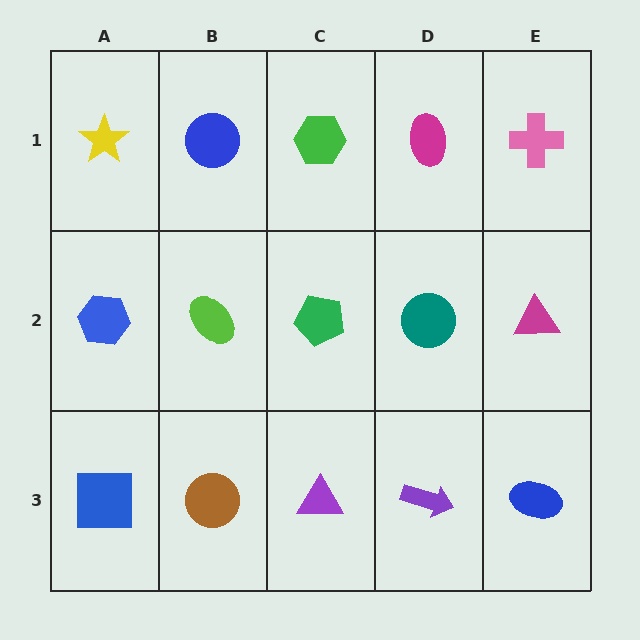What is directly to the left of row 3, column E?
A purple arrow.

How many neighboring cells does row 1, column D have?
3.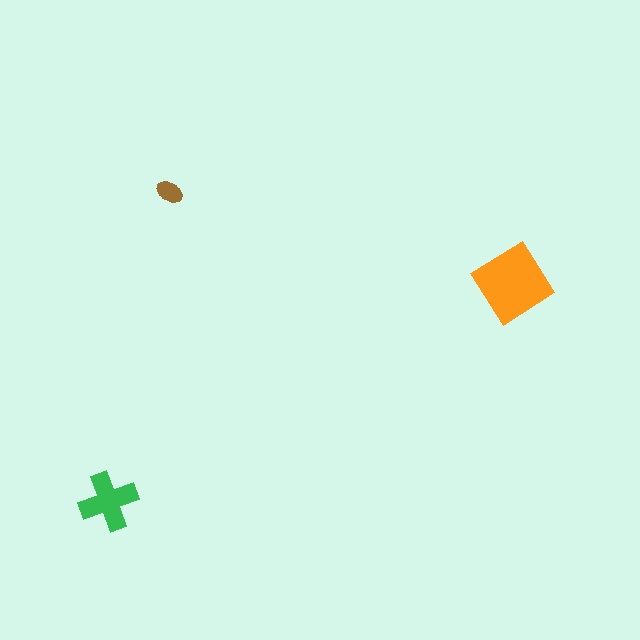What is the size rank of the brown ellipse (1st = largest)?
3rd.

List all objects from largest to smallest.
The orange diamond, the green cross, the brown ellipse.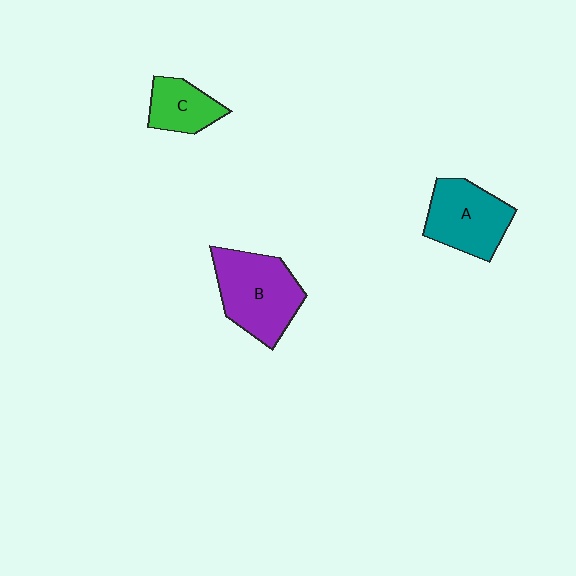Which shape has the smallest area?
Shape C (green).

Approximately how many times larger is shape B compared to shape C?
Approximately 1.9 times.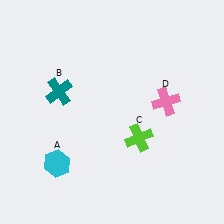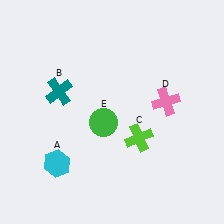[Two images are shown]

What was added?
A green circle (E) was added in Image 2.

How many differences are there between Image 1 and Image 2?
There is 1 difference between the two images.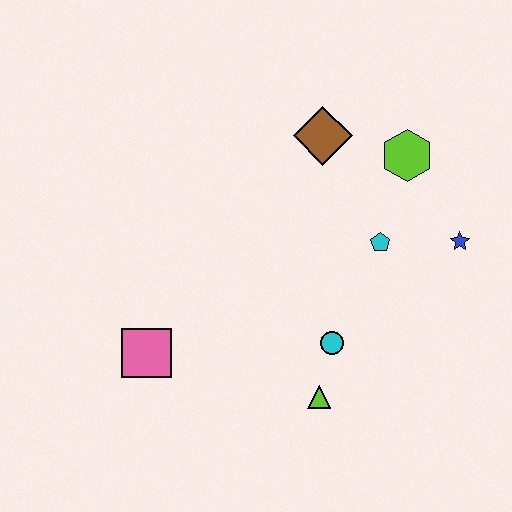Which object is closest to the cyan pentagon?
The blue star is closest to the cyan pentagon.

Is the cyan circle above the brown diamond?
No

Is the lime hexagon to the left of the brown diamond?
No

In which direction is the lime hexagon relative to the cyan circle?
The lime hexagon is above the cyan circle.